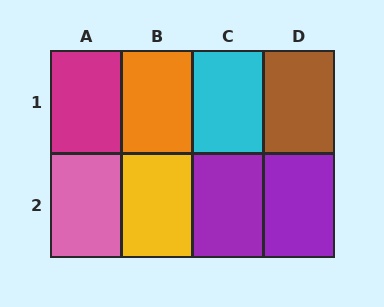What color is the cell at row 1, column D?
Brown.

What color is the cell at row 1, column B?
Orange.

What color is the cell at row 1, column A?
Magenta.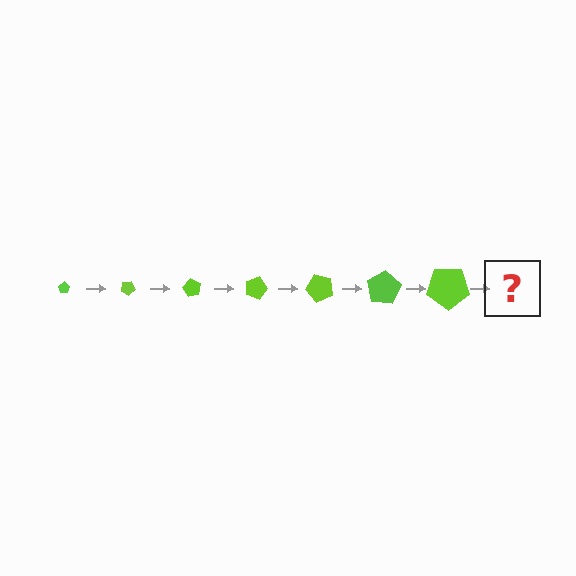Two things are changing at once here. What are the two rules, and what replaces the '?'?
The two rules are that the pentagon grows larger each step and it rotates 30 degrees each step. The '?' should be a pentagon, larger than the previous one and rotated 210 degrees from the start.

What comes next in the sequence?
The next element should be a pentagon, larger than the previous one and rotated 210 degrees from the start.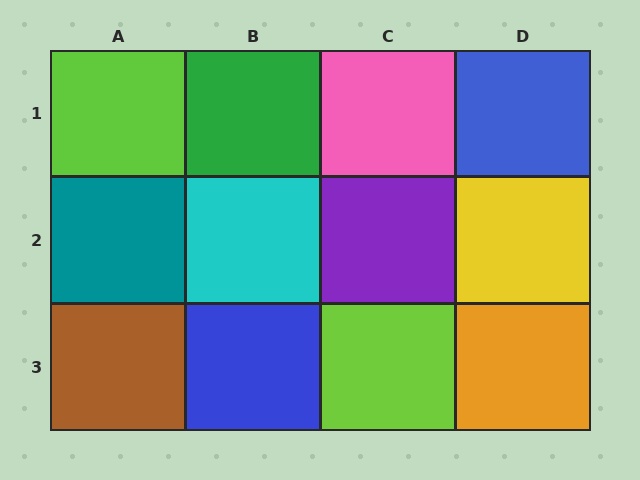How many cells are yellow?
1 cell is yellow.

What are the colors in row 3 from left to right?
Brown, blue, lime, orange.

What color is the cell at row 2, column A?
Teal.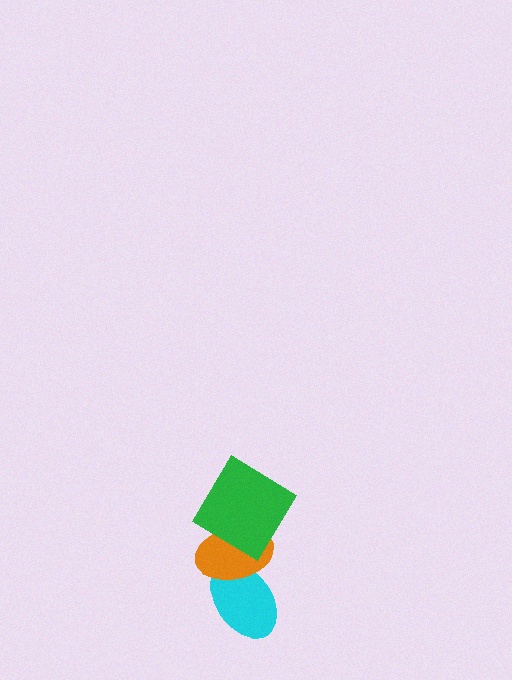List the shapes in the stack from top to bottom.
From top to bottom: the green diamond, the orange ellipse, the cyan ellipse.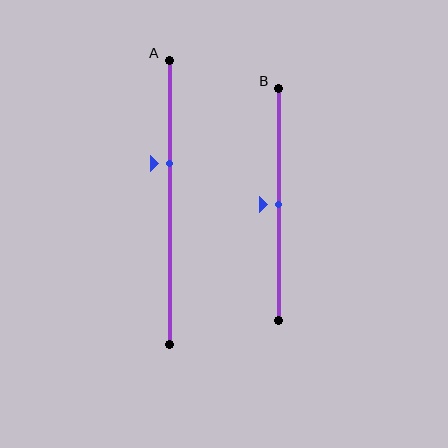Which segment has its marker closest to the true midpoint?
Segment B has its marker closest to the true midpoint.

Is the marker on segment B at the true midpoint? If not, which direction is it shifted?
Yes, the marker on segment B is at the true midpoint.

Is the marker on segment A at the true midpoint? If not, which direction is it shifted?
No, the marker on segment A is shifted upward by about 14% of the segment length.